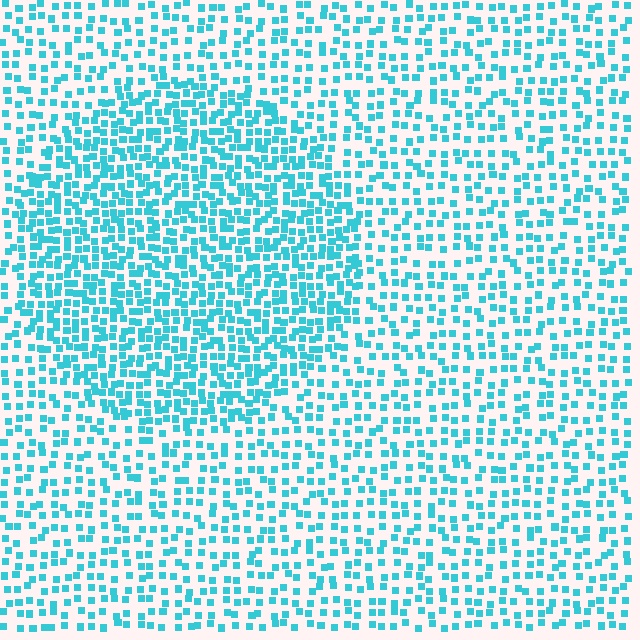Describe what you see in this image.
The image contains small cyan elements arranged at two different densities. A circle-shaped region is visible where the elements are more densely packed than the surrounding area.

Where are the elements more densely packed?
The elements are more densely packed inside the circle boundary.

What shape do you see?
I see a circle.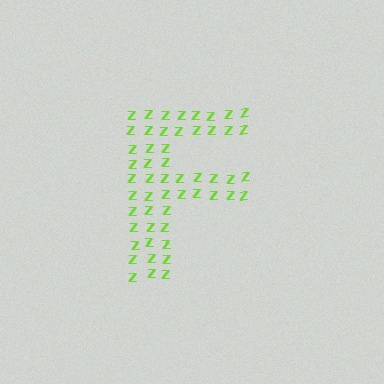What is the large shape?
The large shape is the letter F.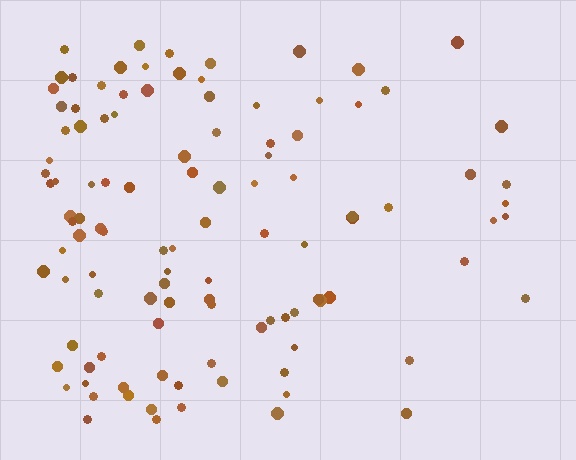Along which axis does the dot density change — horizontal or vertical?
Horizontal.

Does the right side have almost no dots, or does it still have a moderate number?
Still a moderate number, just noticeably fewer than the left.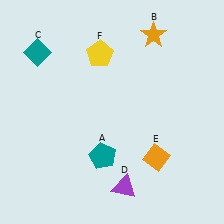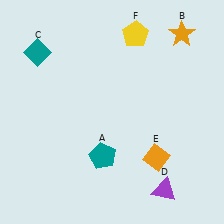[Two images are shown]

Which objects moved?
The objects that moved are: the orange star (B), the purple triangle (D), the yellow pentagon (F).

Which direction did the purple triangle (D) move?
The purple triangle (D) moved right.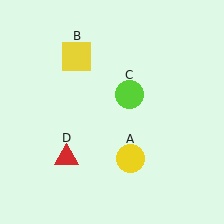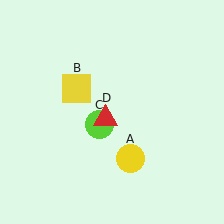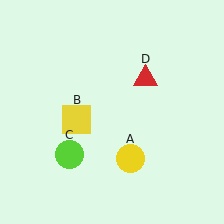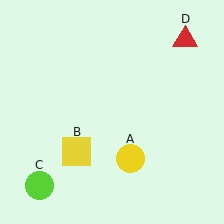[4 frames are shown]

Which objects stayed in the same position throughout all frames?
Yellow circle (object A) remained stationary.